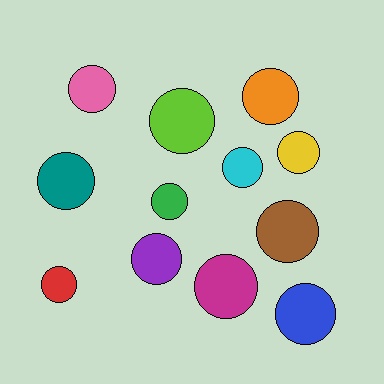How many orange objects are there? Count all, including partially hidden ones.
There is 1 orange object.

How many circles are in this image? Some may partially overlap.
There are 12 circles.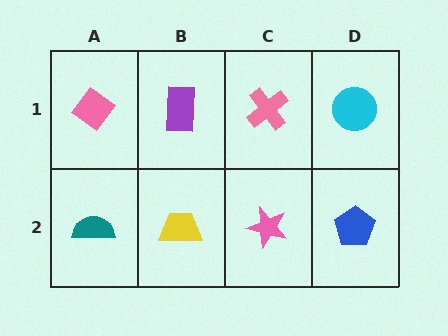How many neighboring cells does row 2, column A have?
2.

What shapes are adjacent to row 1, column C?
A pink star (row 2, column C), a purple rectangle (row 1, column B), a cyan circle (row 1, column D).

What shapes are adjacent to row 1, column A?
A teal semicircle (row 2, column A), a purple rectangle (row 1, column B).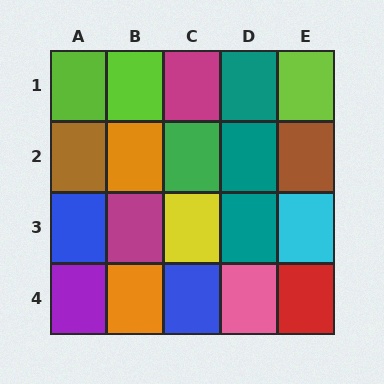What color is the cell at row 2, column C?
Green.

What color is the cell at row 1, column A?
Lime.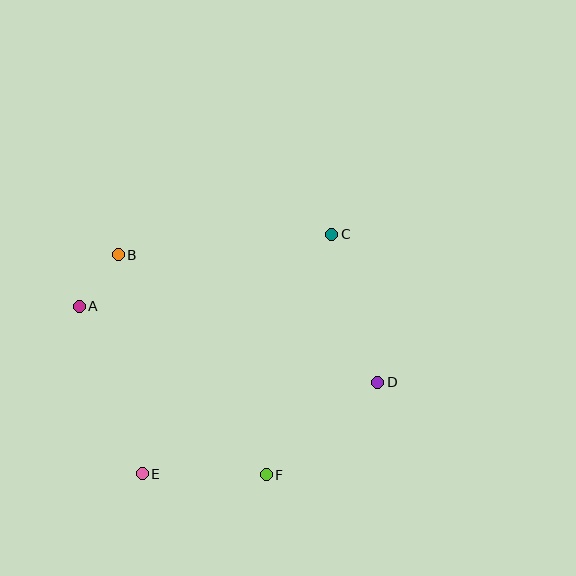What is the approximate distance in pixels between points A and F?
The distance between A and F is approximately 252 pixels.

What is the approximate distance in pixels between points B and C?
The distance between B and C is approximately 214 pixels.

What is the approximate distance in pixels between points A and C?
The distance between A and C is approximately 262 pixels.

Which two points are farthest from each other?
Points A and D are farthest from each other.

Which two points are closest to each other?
Points A and B are closest to each other.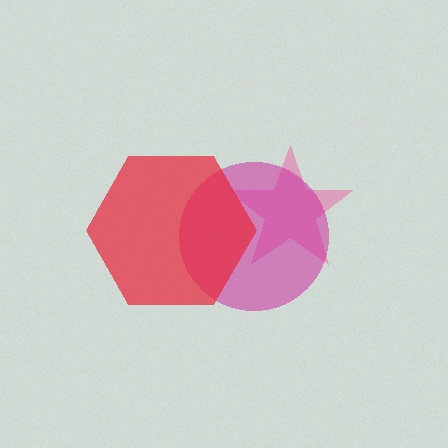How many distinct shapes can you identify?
There are 3 distinct shapes: a pink star, a magenta circle, a red hexagon.